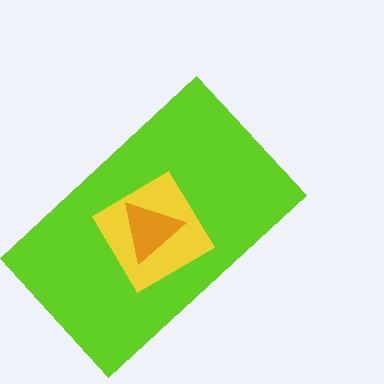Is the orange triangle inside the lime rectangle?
Yes.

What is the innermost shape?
The orange triangle.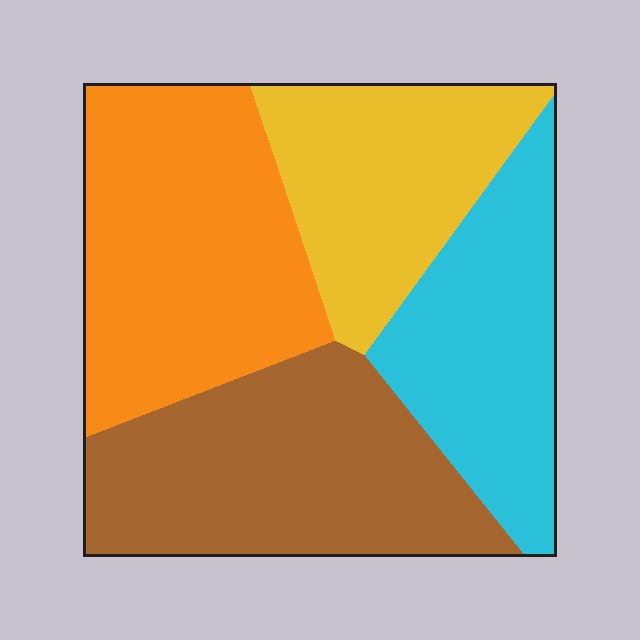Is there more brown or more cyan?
Brown.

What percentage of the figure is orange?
Orange covers 30% of the figure.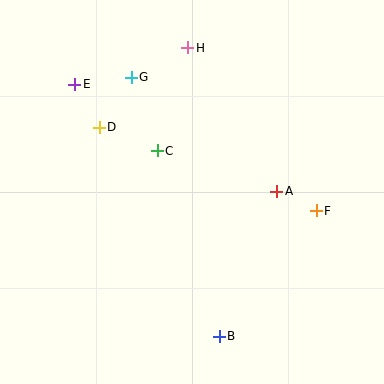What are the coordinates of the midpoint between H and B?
The midpoint between H and B is at (204, 192).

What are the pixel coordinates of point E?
Point E is at (75, 84).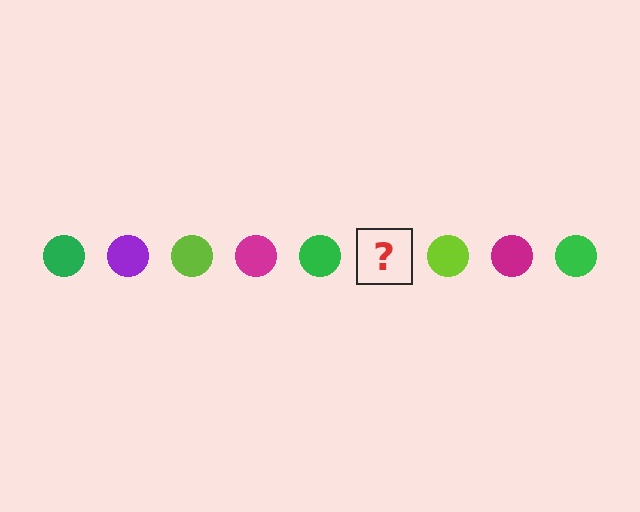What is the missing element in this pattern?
The missing element is a purple circle.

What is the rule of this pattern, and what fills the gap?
The rule is that the pattern cycles through green, purple, lime, magenta circles. The gap should be filled with a purple circle.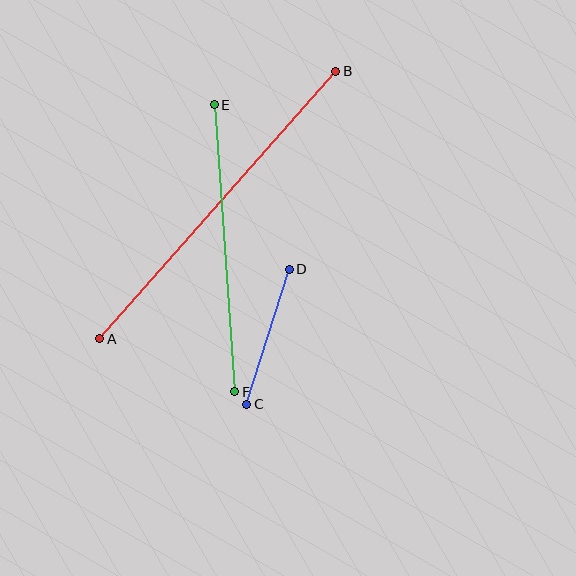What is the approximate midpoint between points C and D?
The midpoint is at approximately (268, 337) pixels.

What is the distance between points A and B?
The distance is approximately 357 pixels.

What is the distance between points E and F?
The distance is approximately 288 pixels.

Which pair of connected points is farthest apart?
Points A and B are farthest apart.